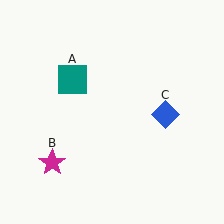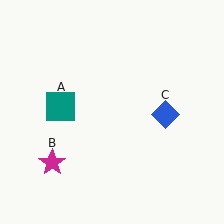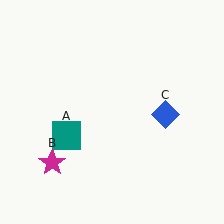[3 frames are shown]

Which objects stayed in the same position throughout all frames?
Magenta star (object B) and blue diamond (object C) remained stationary.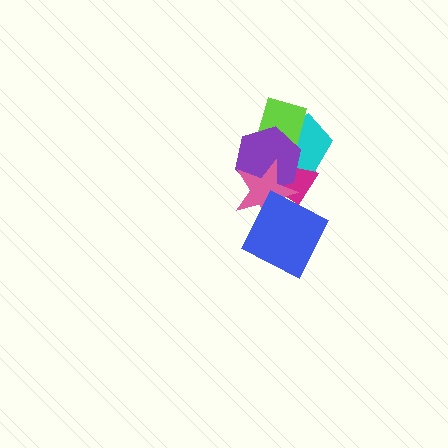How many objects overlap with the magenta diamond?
4 objects overlap with the magenta diamond.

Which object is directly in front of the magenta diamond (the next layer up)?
The cyan pentagon is directly in front of the magenta diamond.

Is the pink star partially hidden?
Yes, it is partially covered by another shape.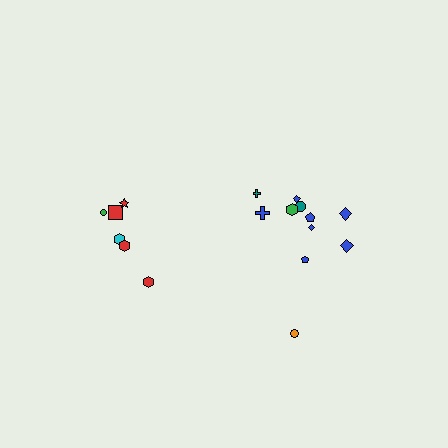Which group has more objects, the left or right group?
The right group.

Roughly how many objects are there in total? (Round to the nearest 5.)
Roughly 20 objects in total.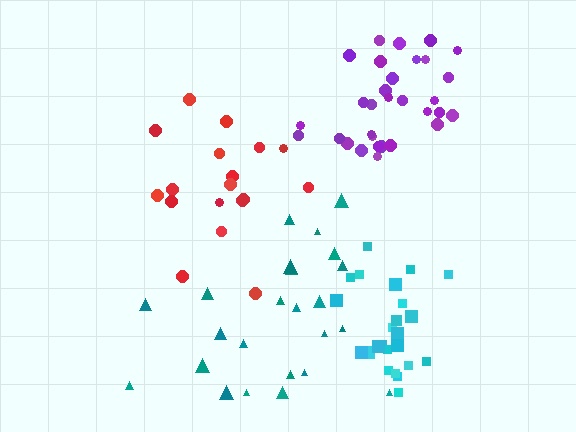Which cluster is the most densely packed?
Cyan.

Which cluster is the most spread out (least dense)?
Teal.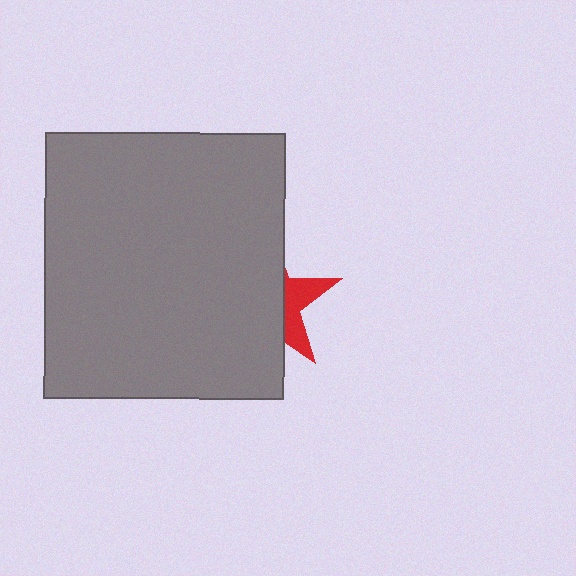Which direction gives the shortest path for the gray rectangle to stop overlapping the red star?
Moving left gives the shortest separation.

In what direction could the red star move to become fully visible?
The red star could move right. That would shift it out from behind the gray rectangle entirely.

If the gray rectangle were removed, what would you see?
You would see the complete red star.